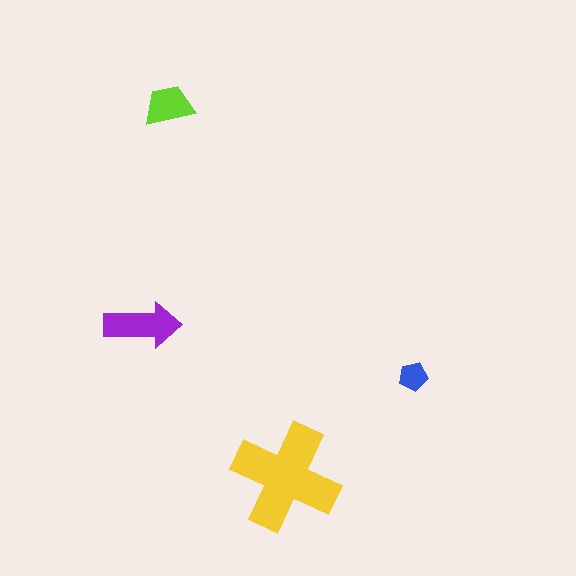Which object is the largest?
The yellow cross.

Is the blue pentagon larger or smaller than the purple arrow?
Smaller.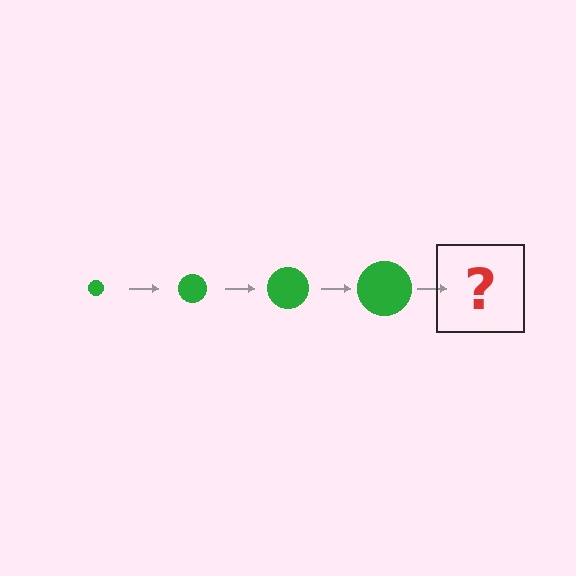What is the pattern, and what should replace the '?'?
The pattern is that the circle gets progressively larger each step. The '?' should be a green circle, larger than the previous one.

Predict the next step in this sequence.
The next step is a green circle, larger than the previous one.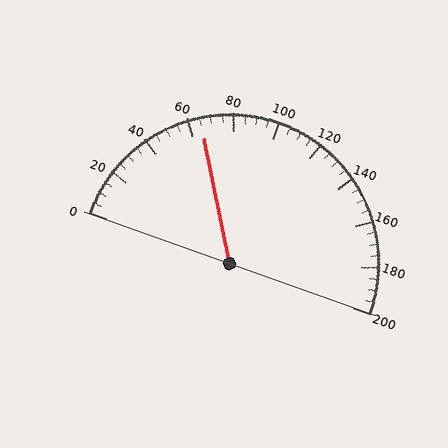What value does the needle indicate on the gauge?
The needle indicates approximately 65.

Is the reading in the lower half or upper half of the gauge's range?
The reading is in the lower half of the range (0 to 200).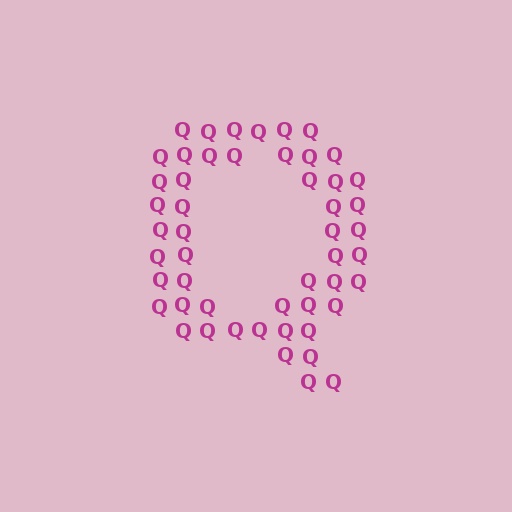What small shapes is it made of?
It is made of small letter Q's.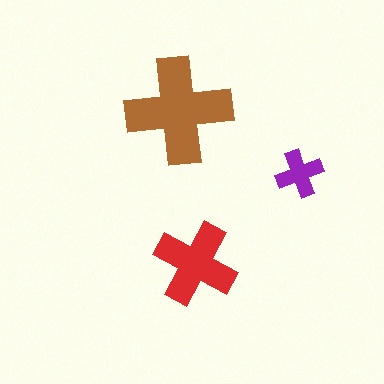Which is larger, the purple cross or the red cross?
The red one.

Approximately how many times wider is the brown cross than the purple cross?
About 2 times wider.